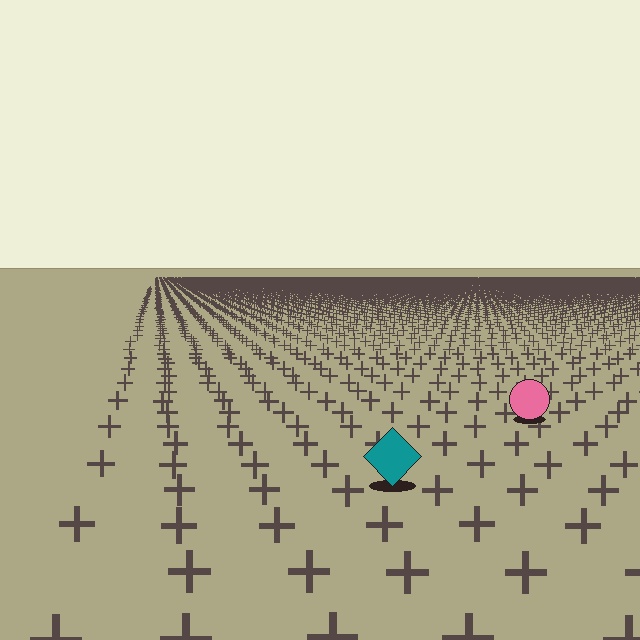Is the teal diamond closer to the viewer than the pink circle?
Yes. The teal diamond is closer — you can tell from the texture gradient: the ground texture is coarser near it.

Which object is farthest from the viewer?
The pink circle is farthest from the viewer. It appears smaller and the ground texture around it is denser.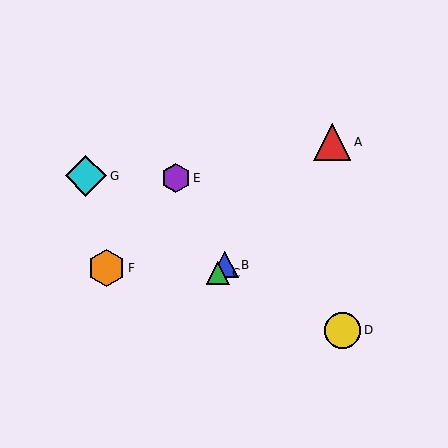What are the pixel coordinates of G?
Object G is at (86, 176).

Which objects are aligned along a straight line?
Objects A, B, C are aligned along a straight line.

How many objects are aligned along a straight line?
3 objects (A, B, C) are aligned along a straight line.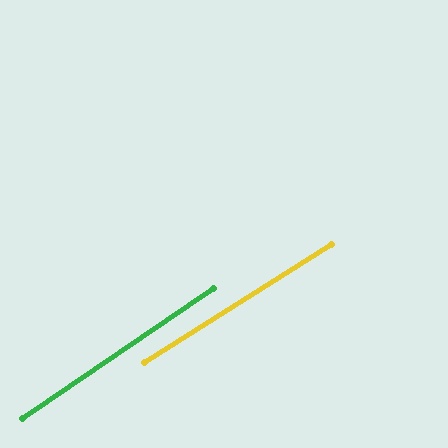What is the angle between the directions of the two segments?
Approximately 2 degrees.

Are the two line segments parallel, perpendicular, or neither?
Parallel — their directions differ by only 1.9°.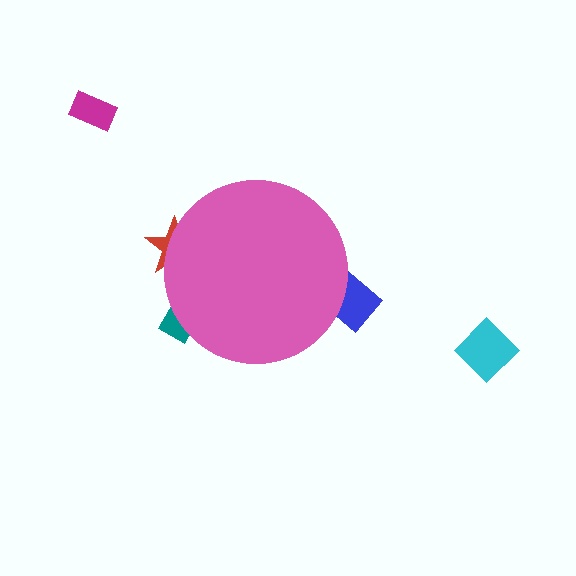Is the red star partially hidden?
Yes, the red star is partially hidden behind the pink circle.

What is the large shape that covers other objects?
A pink circle.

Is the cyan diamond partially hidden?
No, the cyan diamond is fully visible.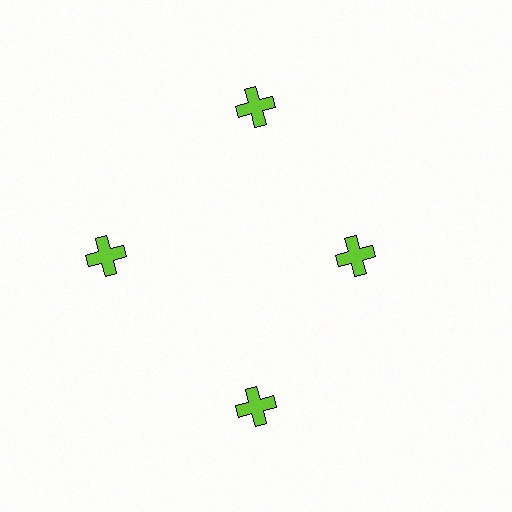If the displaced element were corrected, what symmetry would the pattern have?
It would have 4-fold rotational symmetry — the pattern would map onto itself every 90 degrees.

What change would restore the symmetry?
The symmetry would be restored by moving it outward, back onto the ring so that all 4 crosses sit at equal angles and equal distance from the center.